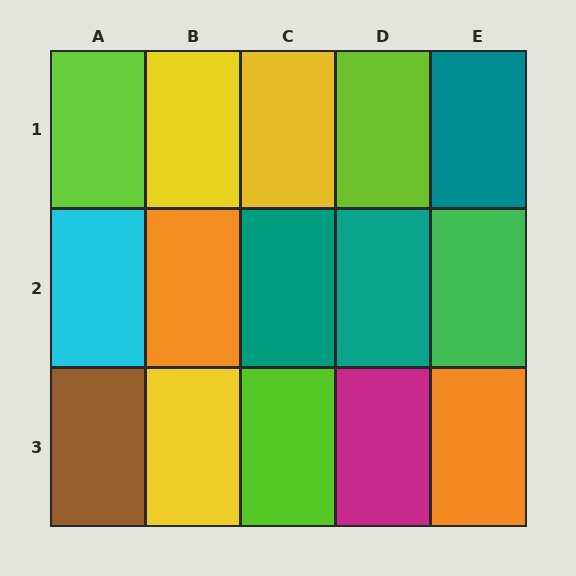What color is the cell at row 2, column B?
Orange.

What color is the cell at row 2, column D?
Teal.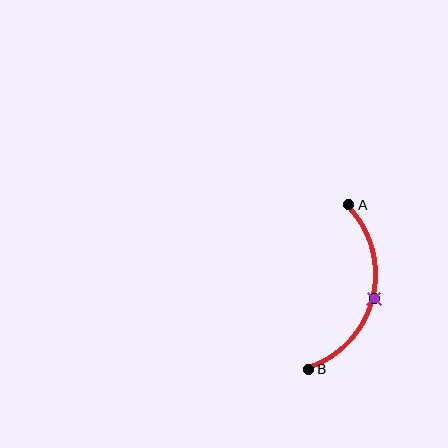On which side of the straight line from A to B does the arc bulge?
The arc bulges to the right of the straight line connecting A and B.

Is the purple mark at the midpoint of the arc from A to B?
Yes. The purple mark lies on the arc at equal arc-length from both A and B — it is the arc midpoint.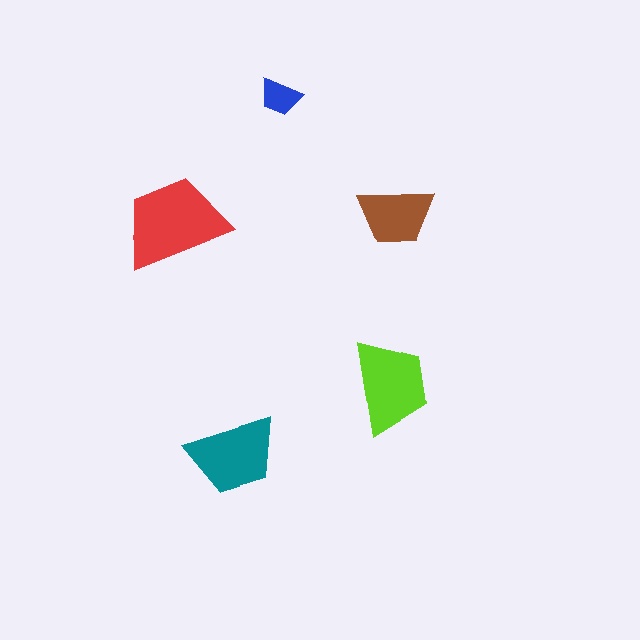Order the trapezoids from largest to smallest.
the red one, the lime one, the teal one, the brown one, the blue one.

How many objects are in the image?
There are 5 objects in the image.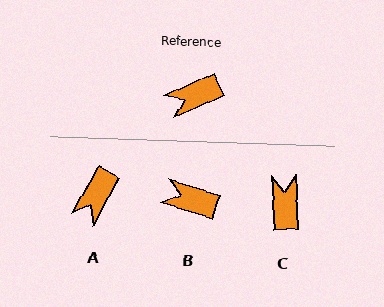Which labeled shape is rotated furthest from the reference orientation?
C, about 112 degrees away.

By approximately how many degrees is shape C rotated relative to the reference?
Approximately 112 degrees clockwise.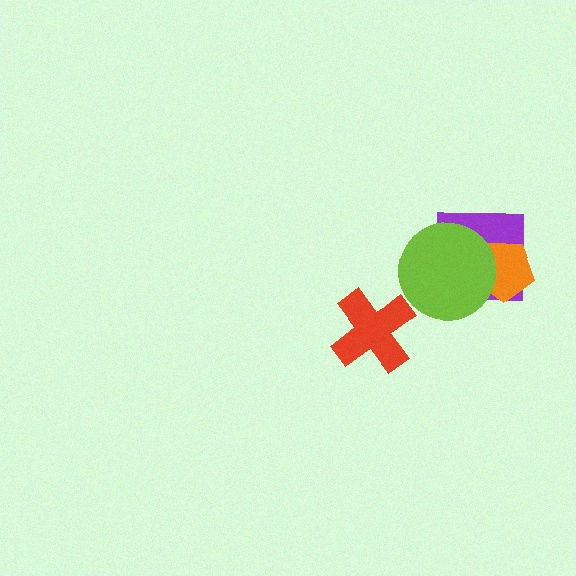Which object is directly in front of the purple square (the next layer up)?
The orange pentagon is directly in front of the purple square.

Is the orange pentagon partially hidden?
Yes, it is partially covered by another shape.